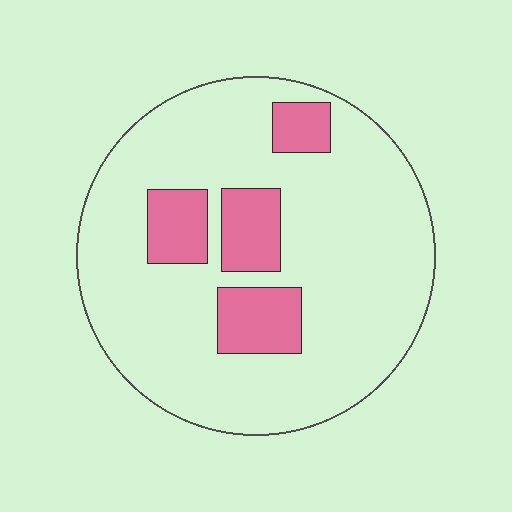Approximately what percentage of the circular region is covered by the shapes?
Approximately 20%.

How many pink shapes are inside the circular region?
4.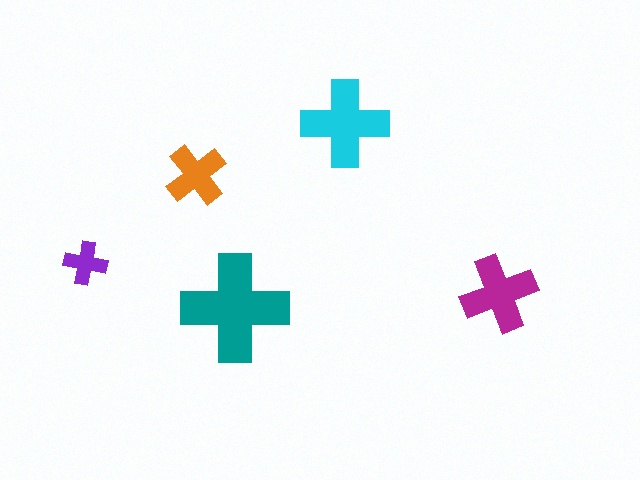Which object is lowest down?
The teal cross is bottommost.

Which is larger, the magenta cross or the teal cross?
The teal one.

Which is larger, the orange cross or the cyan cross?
The cyan one.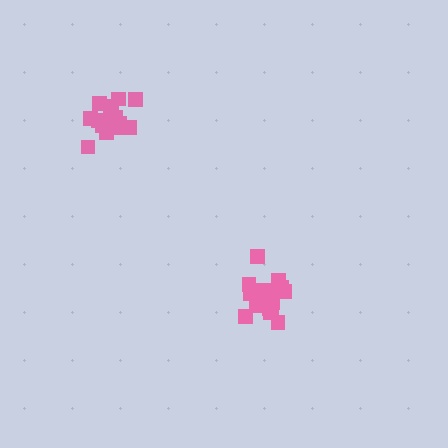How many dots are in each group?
Group 1: 21 dots, Group 2: 17 dots (38 total).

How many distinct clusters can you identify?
There are 2 distinct clusters.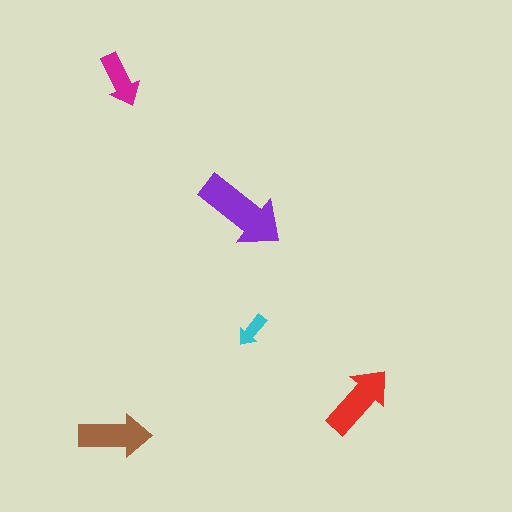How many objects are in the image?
There are 5 objects in the image.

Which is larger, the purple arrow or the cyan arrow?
The purple one.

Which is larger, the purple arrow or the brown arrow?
The purple one.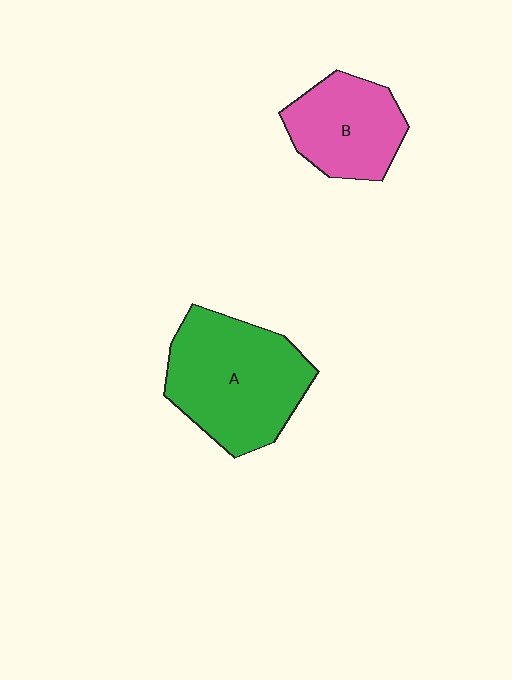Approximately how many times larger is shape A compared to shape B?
Approximately 1.5 times.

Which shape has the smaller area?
Shape B (pink).